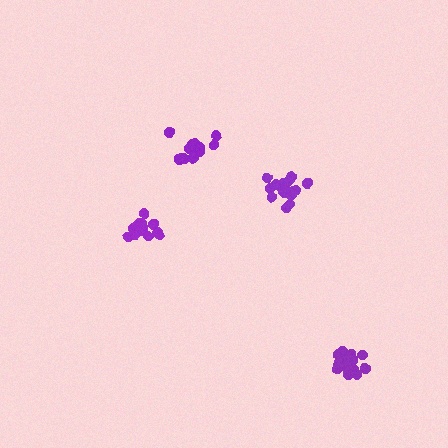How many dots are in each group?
Group 1: 15 dots, Group 2: 15 dots, Group 3: 17 dots, Group 4: 17 dots (64 total).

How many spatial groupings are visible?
There are 4 spatial groupings.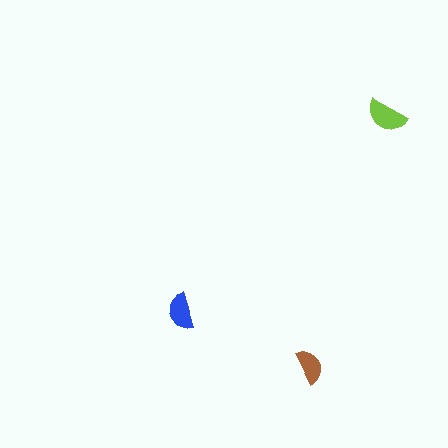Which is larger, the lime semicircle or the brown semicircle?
The lime one.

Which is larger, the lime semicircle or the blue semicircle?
The lime one.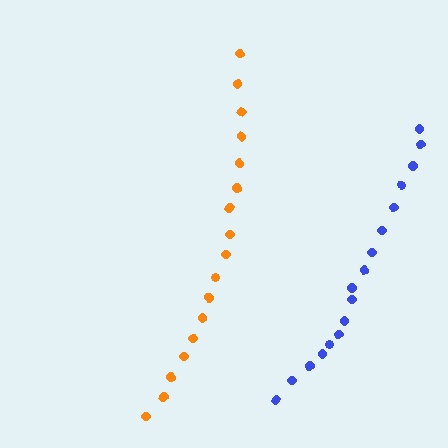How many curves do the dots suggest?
There are 2 distinct paths.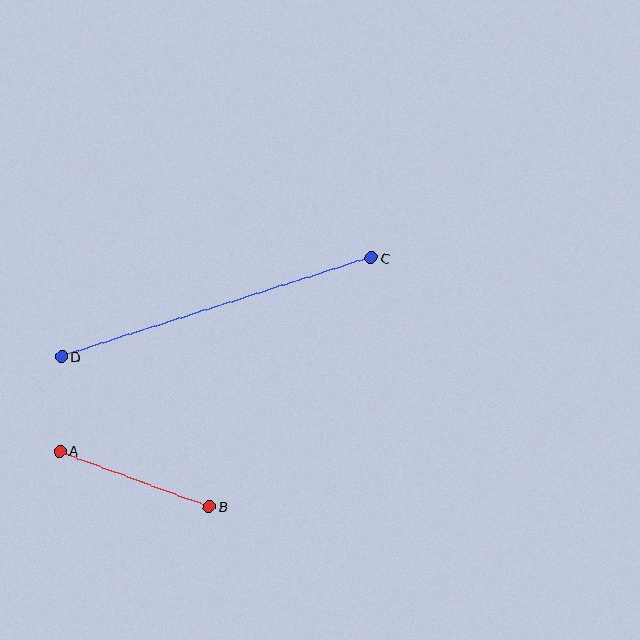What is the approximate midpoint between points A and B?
The midpoint is at approximately (135, 479) pixels.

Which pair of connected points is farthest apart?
Points C and D are farthest apart.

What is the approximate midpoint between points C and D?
The midpoint is at approximately (216, 307) pixels.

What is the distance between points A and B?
The distance is approximately 159 pixels.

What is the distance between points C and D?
The distance is approximately 325 pixels.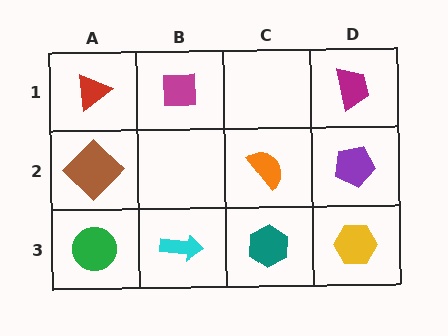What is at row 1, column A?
A red triangle.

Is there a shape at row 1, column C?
No, that cell is empty.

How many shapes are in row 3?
4 shapes.